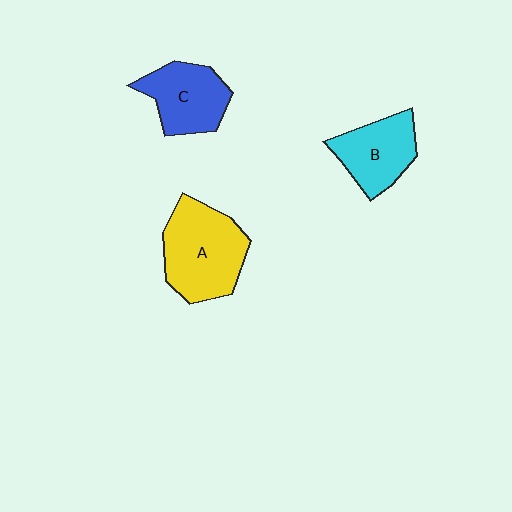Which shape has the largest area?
Shape A (yellow).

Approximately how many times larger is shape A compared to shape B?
Approximately 1.4 times.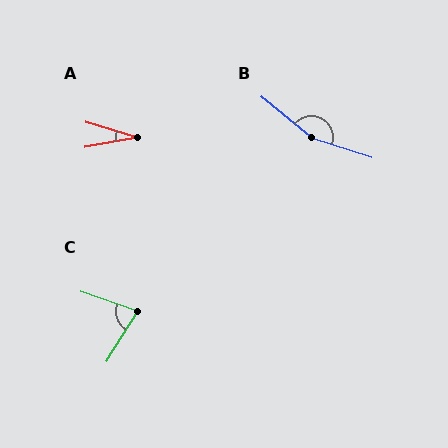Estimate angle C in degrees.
Approximately 77 degrees.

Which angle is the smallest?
A, at approximately 28 degrees.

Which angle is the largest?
B, at approximately 159 degrees.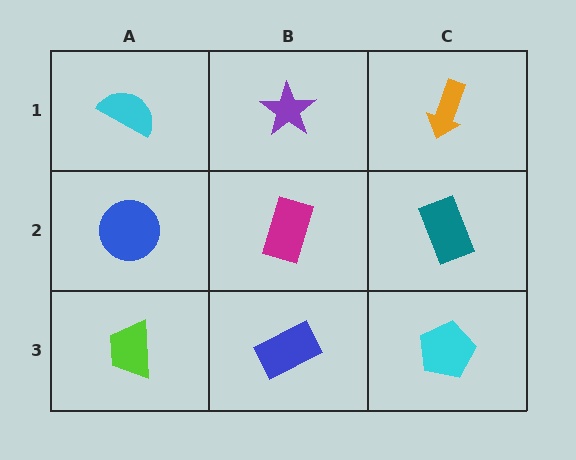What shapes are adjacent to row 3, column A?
A blue circle (row 2, column A), a blue rectangle (row 3, column B).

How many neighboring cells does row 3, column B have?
3.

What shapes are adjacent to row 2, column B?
A purple star (row 1, column B), a blue rectangle (row 3, column B), a blue circle (row 2, column A), a teal rectangle (row 2, column C).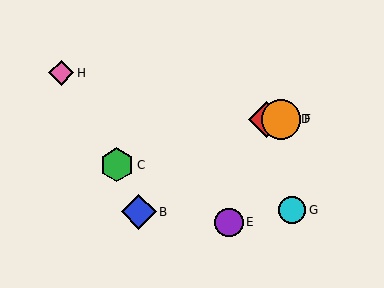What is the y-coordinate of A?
Object A is at y≈119.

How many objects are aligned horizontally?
3 objects (A, D, F) are aligned horizontally.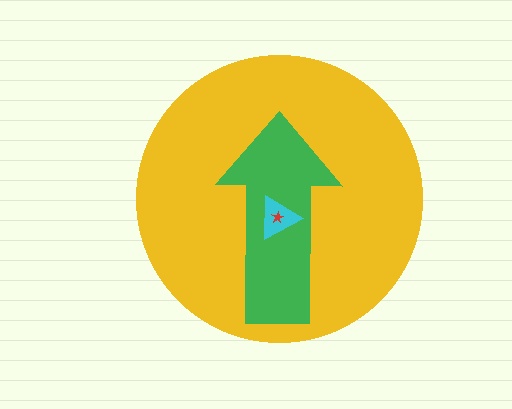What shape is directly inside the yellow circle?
The green arrow.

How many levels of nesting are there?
4.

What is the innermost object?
The red star.